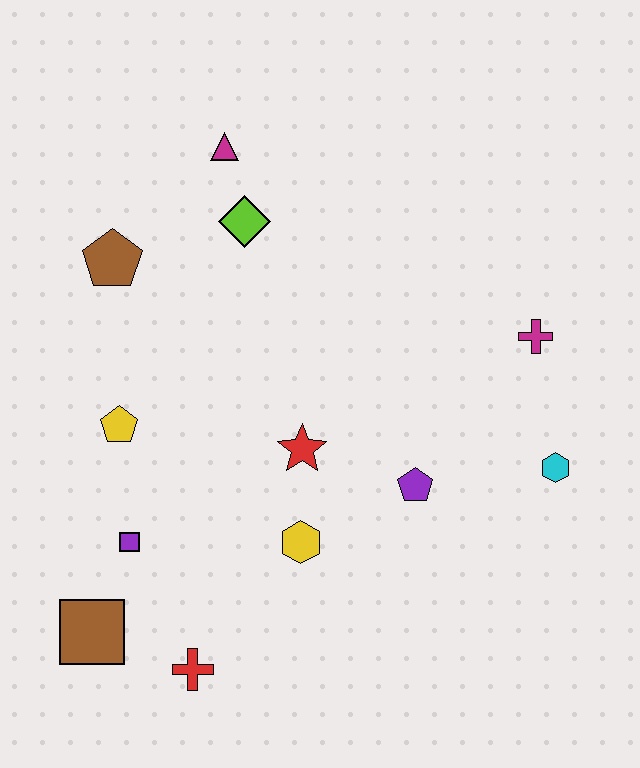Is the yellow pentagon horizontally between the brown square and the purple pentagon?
Yes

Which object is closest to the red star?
The yellow hexagon is closest to the red star.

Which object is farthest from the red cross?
The magenta triangle is farthest from the red cross.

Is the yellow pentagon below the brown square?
No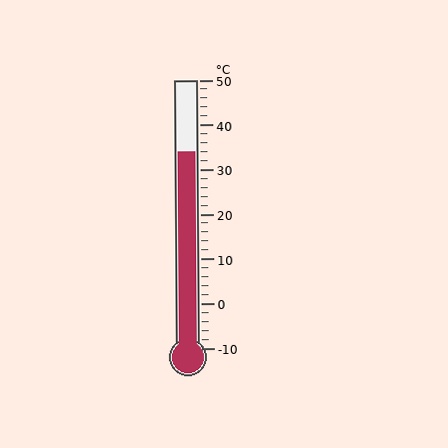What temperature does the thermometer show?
The thermometer shows approximately 34°C.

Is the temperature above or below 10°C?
The temperature is above 10°C.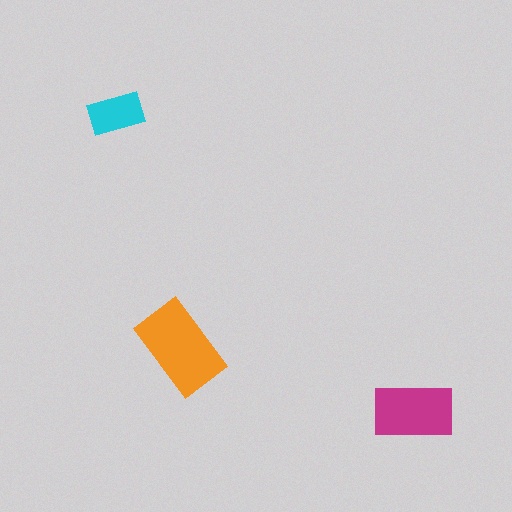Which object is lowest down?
The magenta rectangle is bottommost.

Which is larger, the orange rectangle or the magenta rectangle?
The orange one.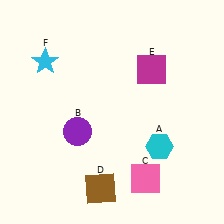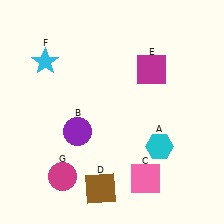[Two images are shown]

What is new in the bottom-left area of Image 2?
A magenta circle (G) was added in the bottom-left area of Image 2.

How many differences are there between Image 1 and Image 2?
There is 1 difference between the two images.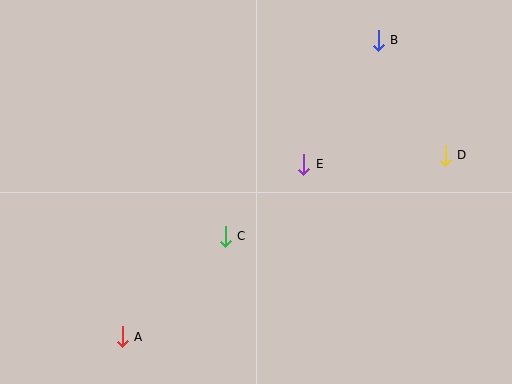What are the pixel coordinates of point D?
Point D is at (445, 155).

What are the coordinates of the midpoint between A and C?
The midpoint between A and C is at (174, 287).